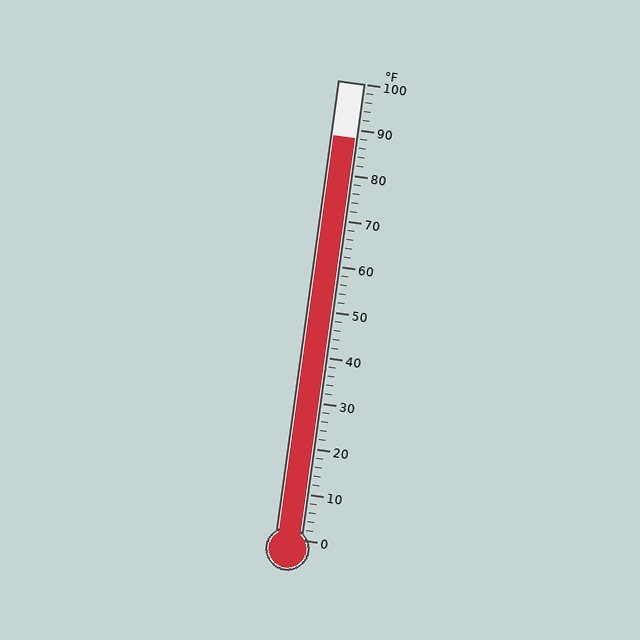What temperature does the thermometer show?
The thermometer shows approximately 88°F.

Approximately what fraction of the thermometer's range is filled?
The thermometer is filled to approximately 90% of its range.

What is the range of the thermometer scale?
The thermometer scale ranges from 0°F to 100°F.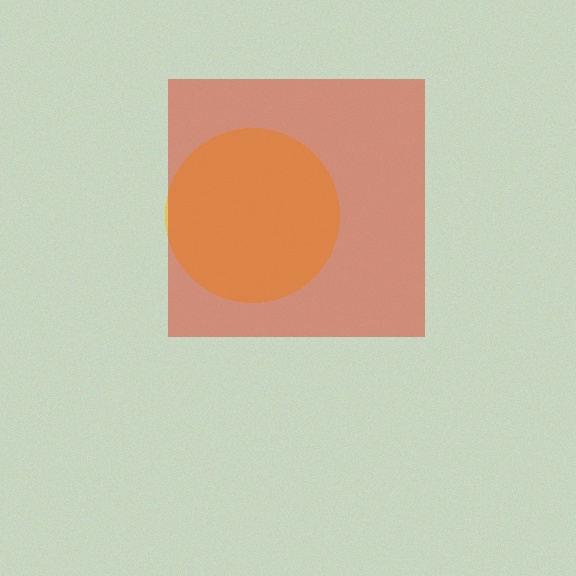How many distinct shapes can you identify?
There are 2 distinct shapes: a yellow circle, a red square.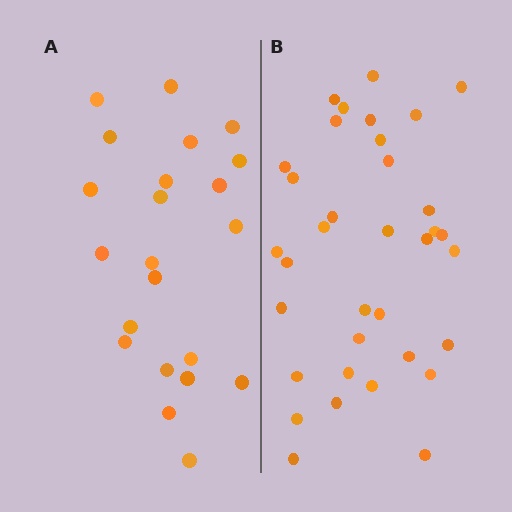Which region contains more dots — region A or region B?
Region B (the right region) has more dots.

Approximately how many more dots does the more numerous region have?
Region B has approximately 15 more dots than region A.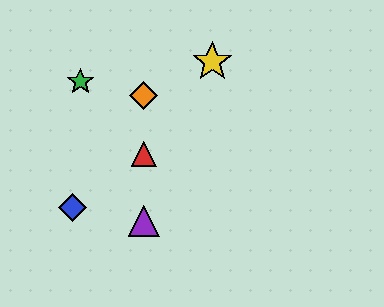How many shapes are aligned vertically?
3 shapes (the red triangle, the purple triangle, the orange diamond) are aligned vertically.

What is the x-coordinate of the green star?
The green star is at x≈80.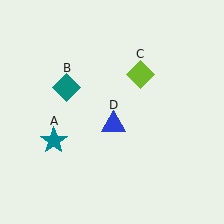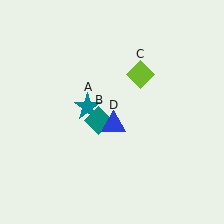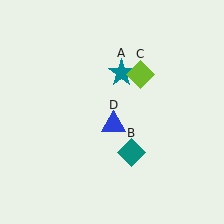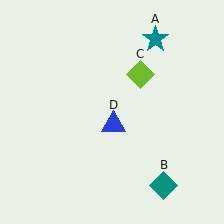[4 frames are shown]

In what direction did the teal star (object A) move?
The teal star (object A) moved up and to the right.